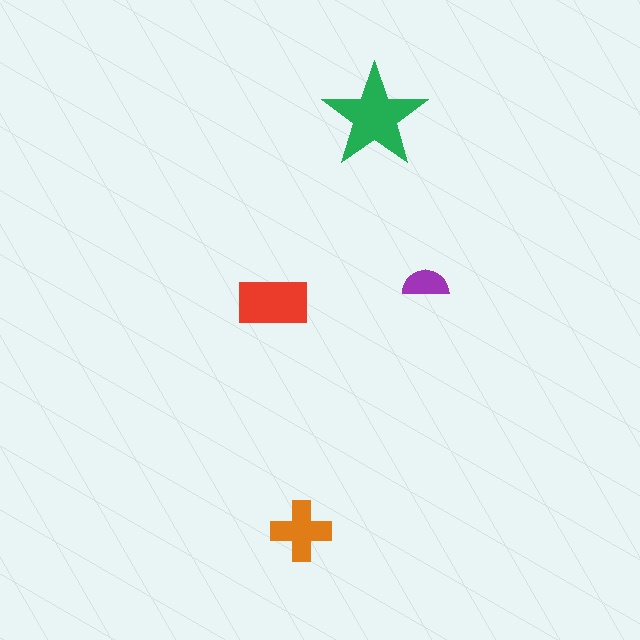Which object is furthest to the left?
The red rectangle is leftmost.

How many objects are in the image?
There are 4 objects in the image.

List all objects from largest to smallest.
The green star, the red rectangle, the orange cross, the purple semicircle.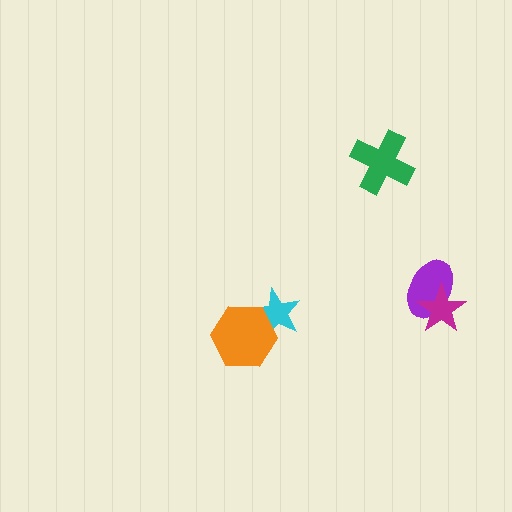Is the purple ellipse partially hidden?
Yes, it is partially covered by another shape.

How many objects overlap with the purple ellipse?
1 object overlaps with the purple ellipse.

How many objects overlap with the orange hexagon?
1 object overlaps with the orange hexagon.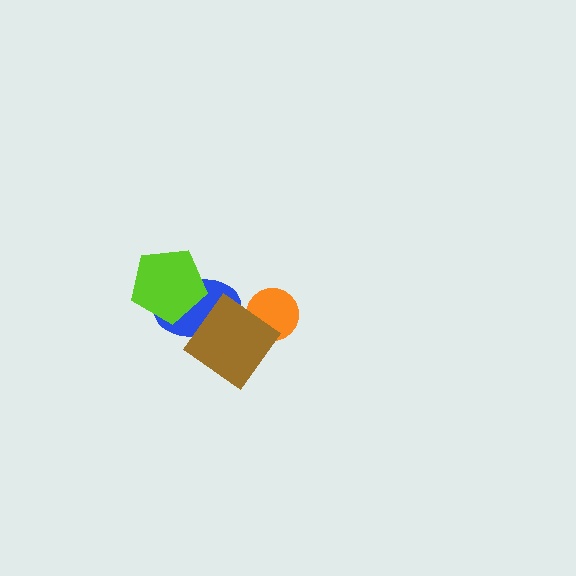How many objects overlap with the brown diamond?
2 objects overlap with the brown diamond.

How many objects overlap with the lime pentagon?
1 object overlaps with the lime pentagon.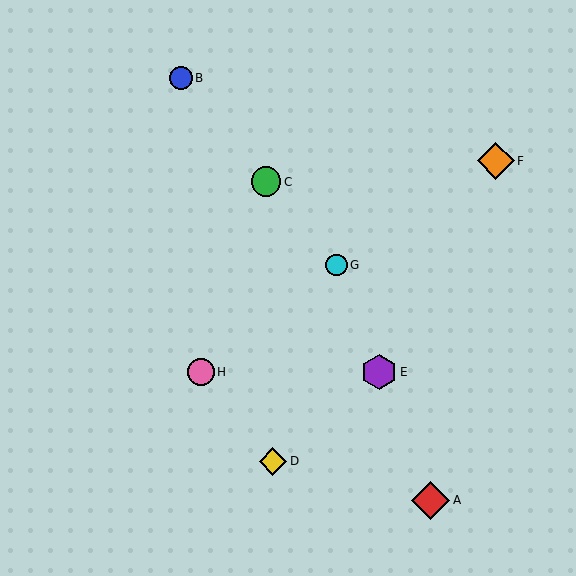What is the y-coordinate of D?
Object D is at y≈461.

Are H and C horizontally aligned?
No, H is at y≈372 and C is at y≈182.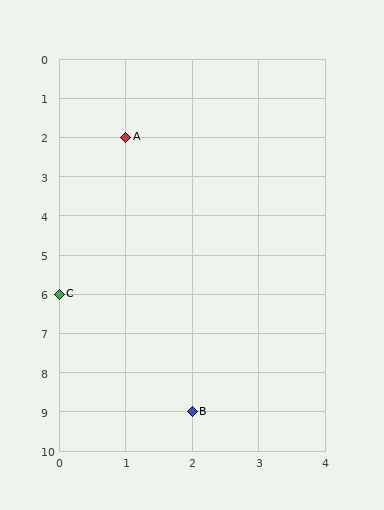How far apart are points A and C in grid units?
Points A and C are 1 column and 4 rows apart (about 4.1 grid units diagonally).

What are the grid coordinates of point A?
Point A is at grid coordinates (1, 2).